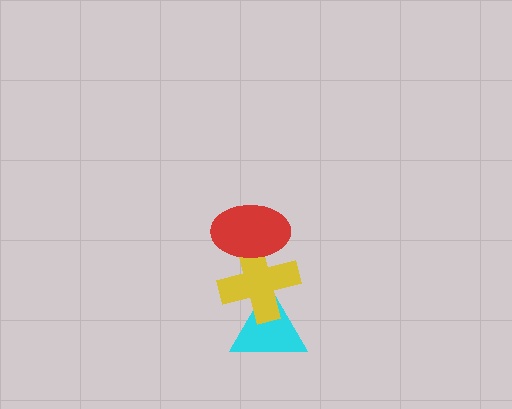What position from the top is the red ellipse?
The red ellipse is 1st from the top.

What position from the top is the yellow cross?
The yellow cross is 2nd from the top.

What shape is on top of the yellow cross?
The red ellipse is on top of the yellow cross.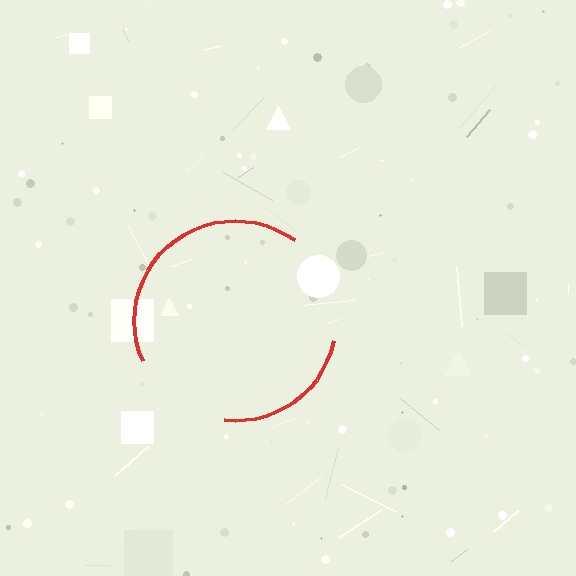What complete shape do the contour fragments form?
The contour fragments form a circle.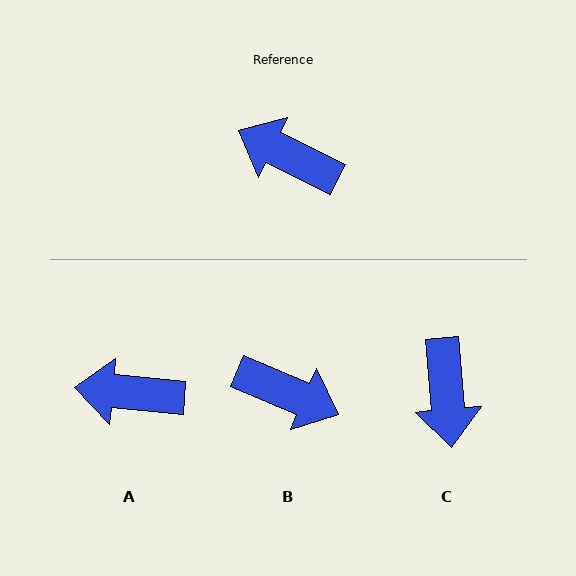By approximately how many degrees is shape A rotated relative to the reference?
Approximately 21 degrees counter-clockwise.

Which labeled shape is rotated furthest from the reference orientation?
B, about 177 degrees away.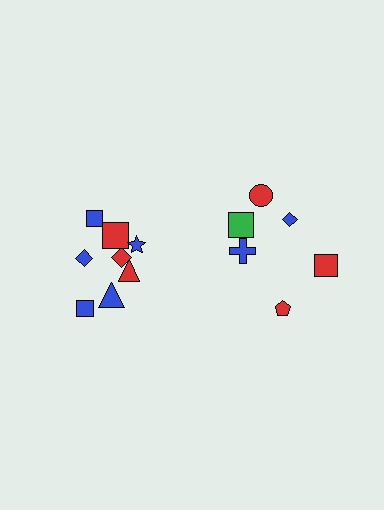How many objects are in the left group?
There are 8 objects.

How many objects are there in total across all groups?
There are 14 objects.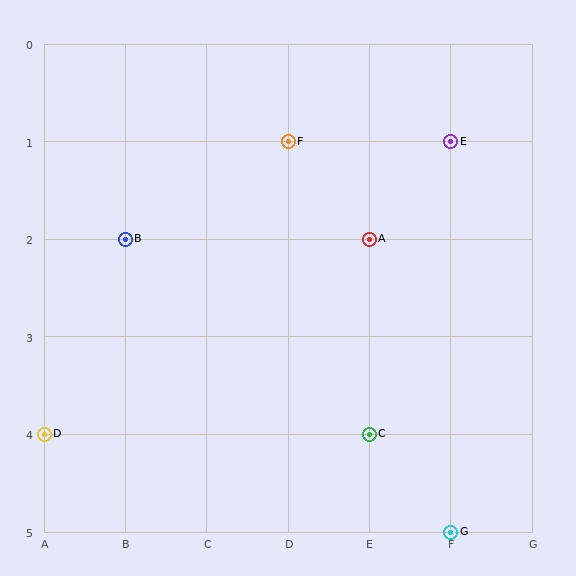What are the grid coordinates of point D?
Point D is at grid coordinates (A, 4).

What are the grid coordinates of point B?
Point B is at grid coordinates (B, 2).